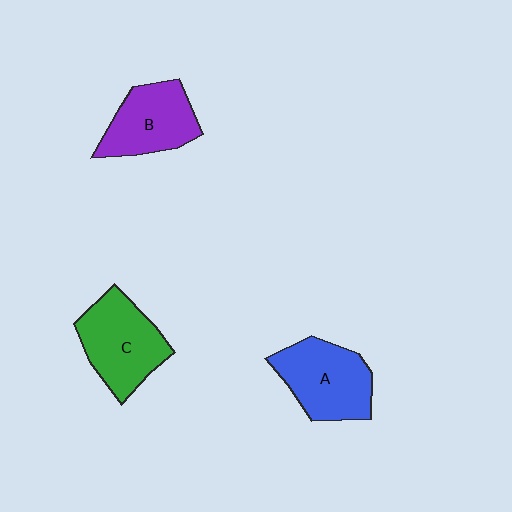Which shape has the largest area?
Shape C (green).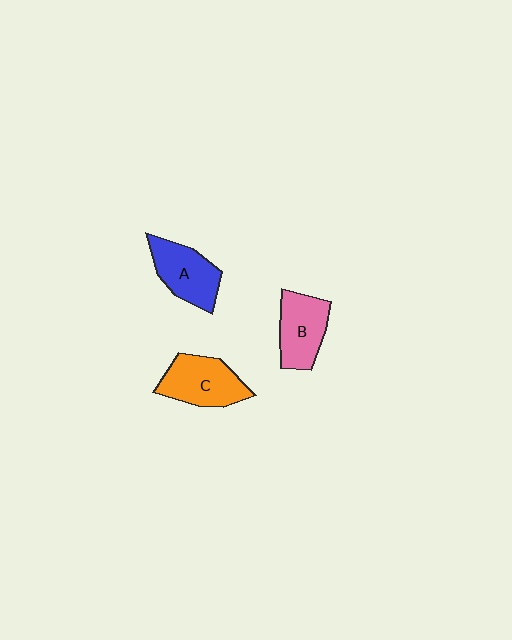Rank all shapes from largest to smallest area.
From largest to smallest: C (orange), A (blue), B (pink).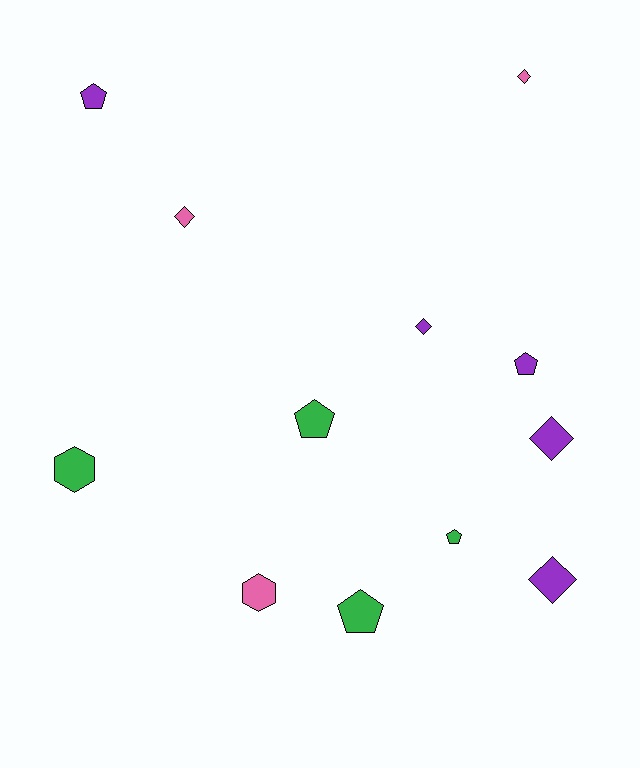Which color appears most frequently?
Purple, with 5 objects.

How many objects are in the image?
There are 12 objects.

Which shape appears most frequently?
Pentagon, with 5 objects.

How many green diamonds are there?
There are no green diamonds.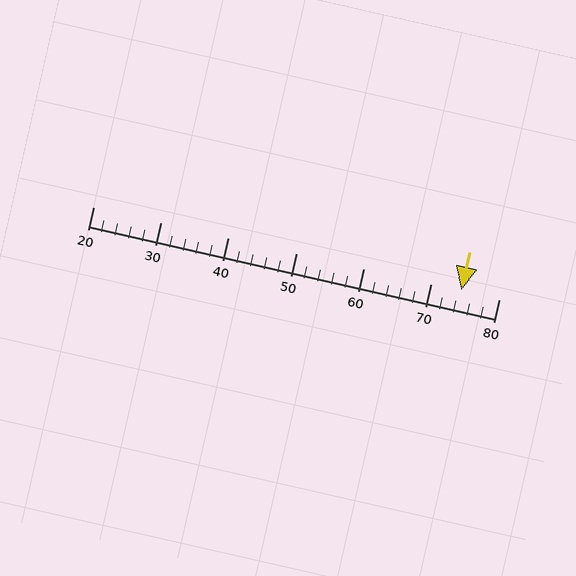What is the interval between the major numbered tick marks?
The major tick marks are spaced 10 units apart.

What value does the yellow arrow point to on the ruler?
The yellow arrow points to approximately 74.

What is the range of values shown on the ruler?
The ruler shows values from 20 to 80.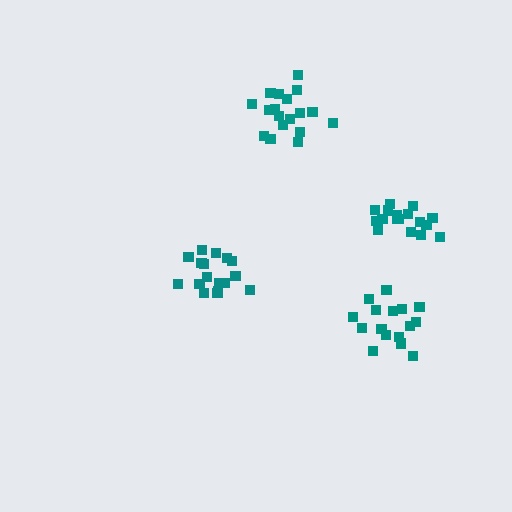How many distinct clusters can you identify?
There are 4 distinct clusters.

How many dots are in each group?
Group 1: 16 dots, Group 2: 17 dots, Group 3: 18 dots, Group 4: 17 dots (68 total).